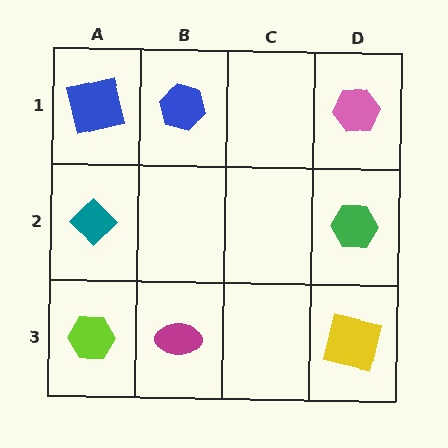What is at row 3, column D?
A yellow square.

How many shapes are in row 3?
3 shapes.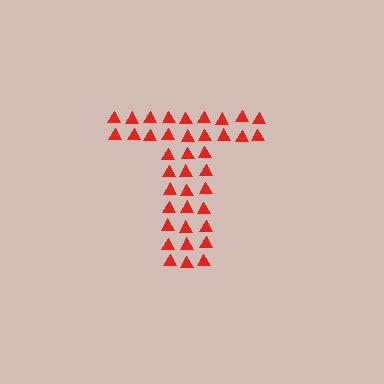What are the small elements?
The small elements are triangles.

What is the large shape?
The large shape is the letter T.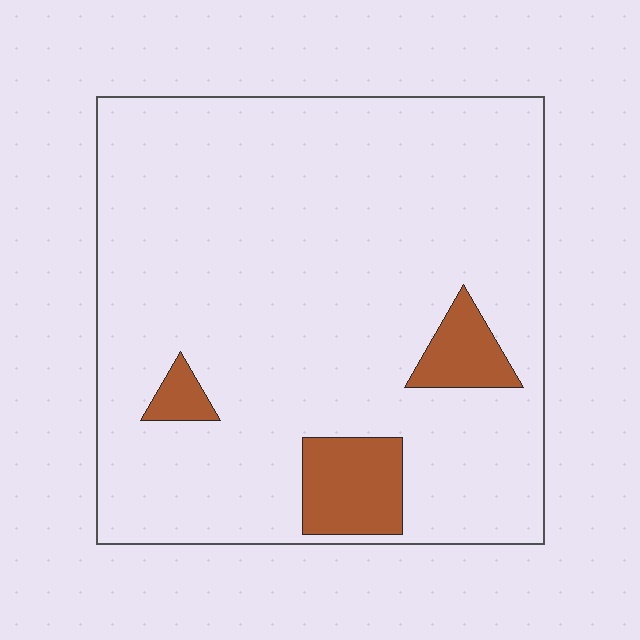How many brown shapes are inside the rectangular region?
3.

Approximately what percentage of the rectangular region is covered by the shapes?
Approximately 10%.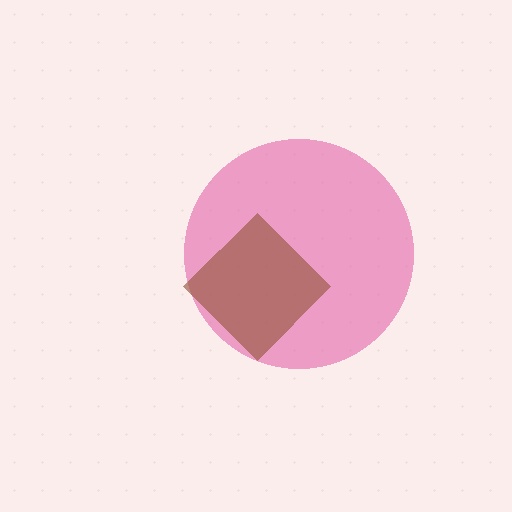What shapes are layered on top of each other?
The layered shapes are: a pink circle, a brown diamond.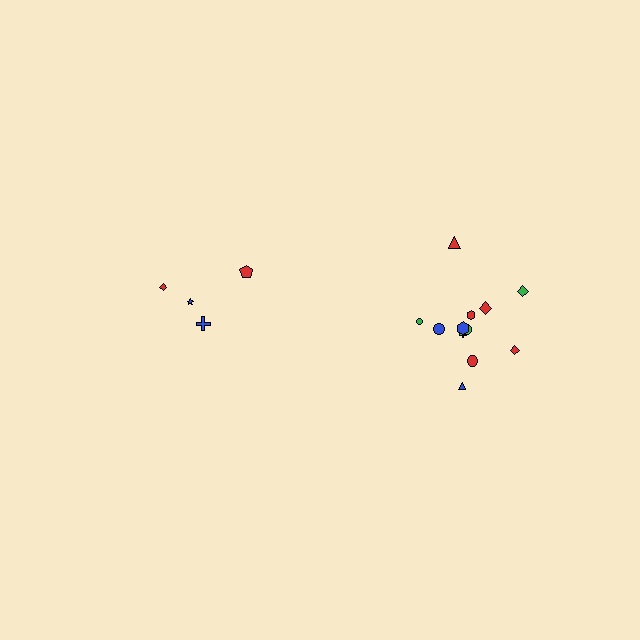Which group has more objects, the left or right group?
The right group.